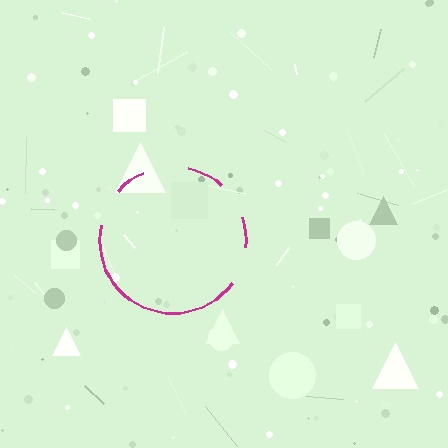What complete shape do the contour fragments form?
The contour fragments form a circle.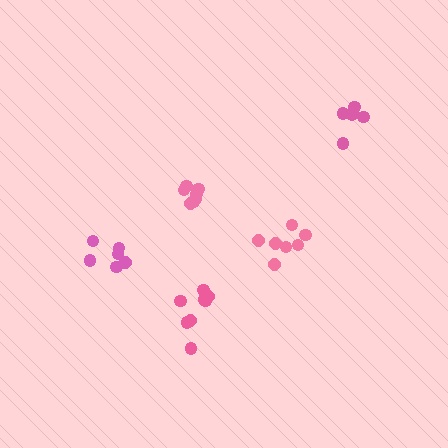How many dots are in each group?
Group 1: 8 dots, Group 2: 7 dots, Group 3: 7 dots, Group 4: 6 dots, Group 5: 7 dots (35 total).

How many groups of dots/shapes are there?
There are 5 groups.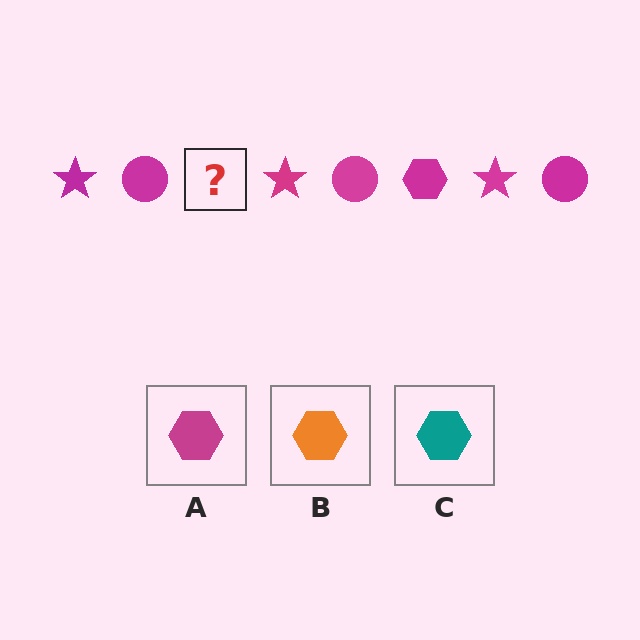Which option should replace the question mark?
Option A.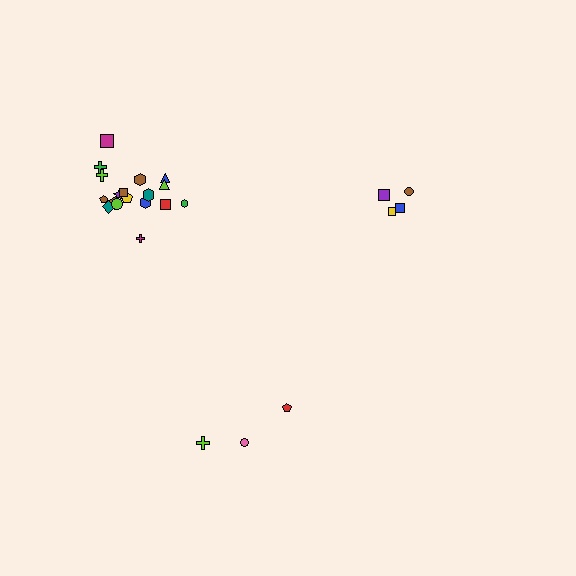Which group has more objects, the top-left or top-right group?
The top-left group.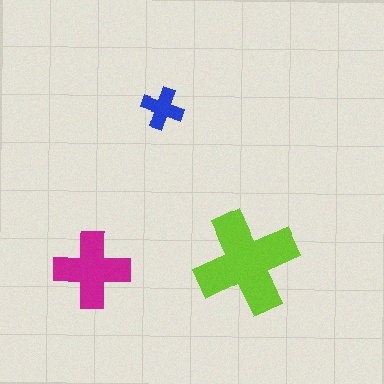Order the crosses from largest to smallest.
the lime one, the magenta one, the blue one.